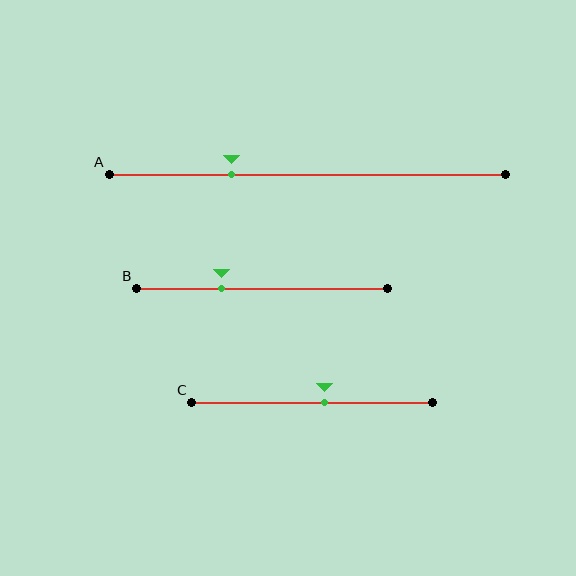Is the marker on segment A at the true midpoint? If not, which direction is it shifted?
No, the marker on segment A is shifted to the left by about 19% of the segment length.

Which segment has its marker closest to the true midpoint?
Segment C has its marker closest to the true midpoint.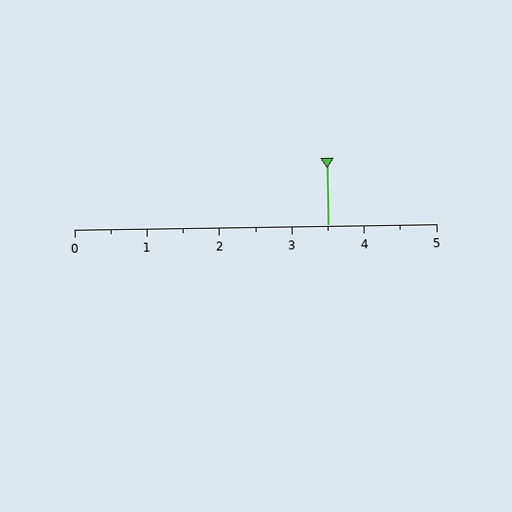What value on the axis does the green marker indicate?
The marker indicates approximately 3.5.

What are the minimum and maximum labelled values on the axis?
The axis runs from 0 to 5.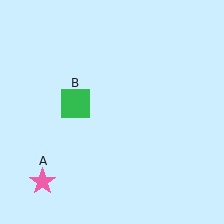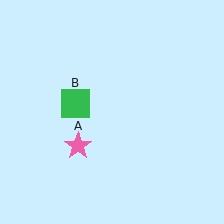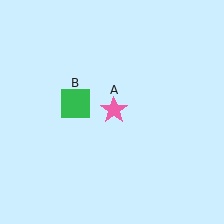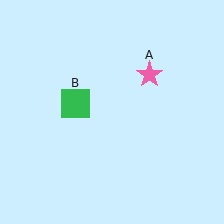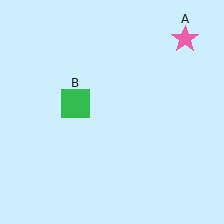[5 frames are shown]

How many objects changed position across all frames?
1 object changed position: pink star (object A).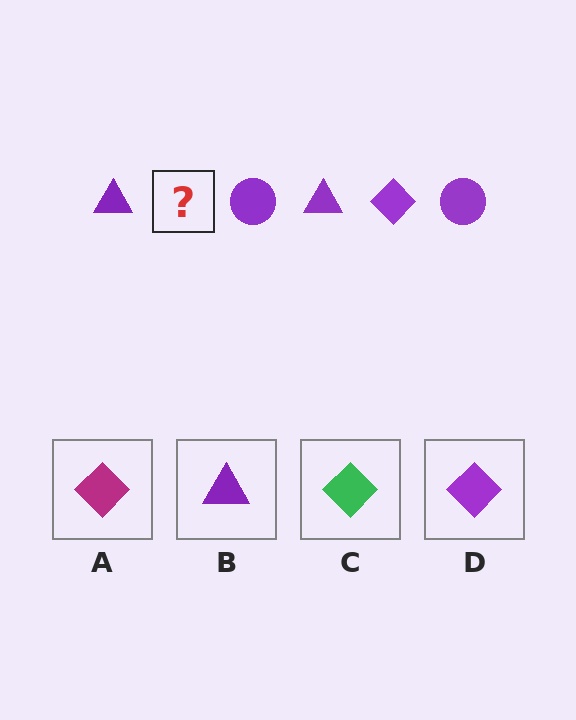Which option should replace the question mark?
Option D.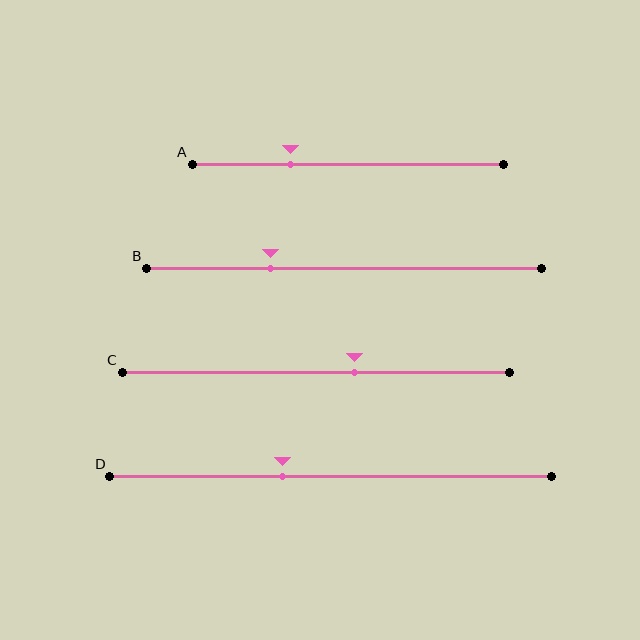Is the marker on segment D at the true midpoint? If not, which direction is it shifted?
No, the marker on segment D is shifted to the left by about 11% of the segment length.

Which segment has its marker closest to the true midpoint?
Segment C has its marker closest to the true midpoint.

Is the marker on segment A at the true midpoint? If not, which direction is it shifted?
No, the marker on segment A is shifted to the left by about 18% of the segment length.